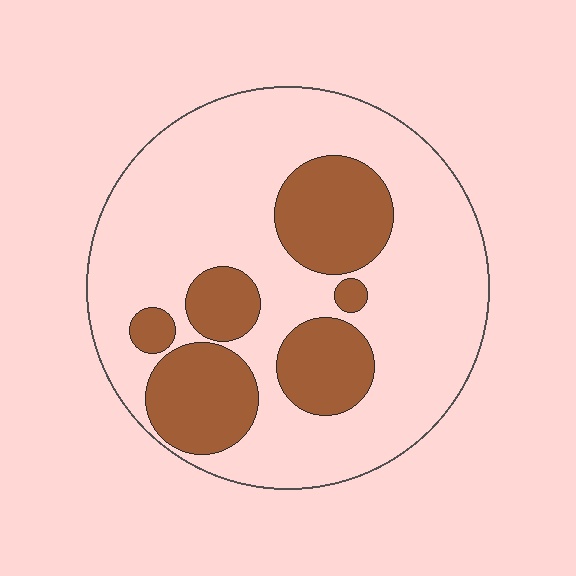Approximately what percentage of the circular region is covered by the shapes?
Approximately 30%.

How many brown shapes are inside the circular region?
6.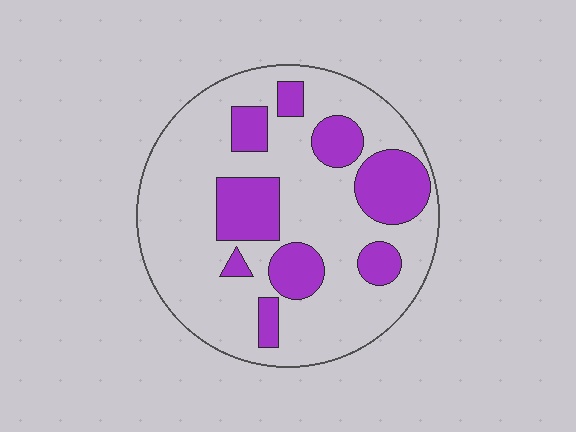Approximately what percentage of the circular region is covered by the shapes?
Approximately 25%.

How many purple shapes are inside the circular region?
9.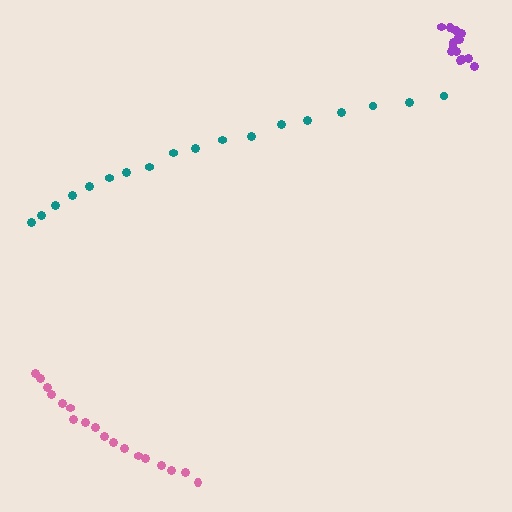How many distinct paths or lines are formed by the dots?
There are 3 distinct paths.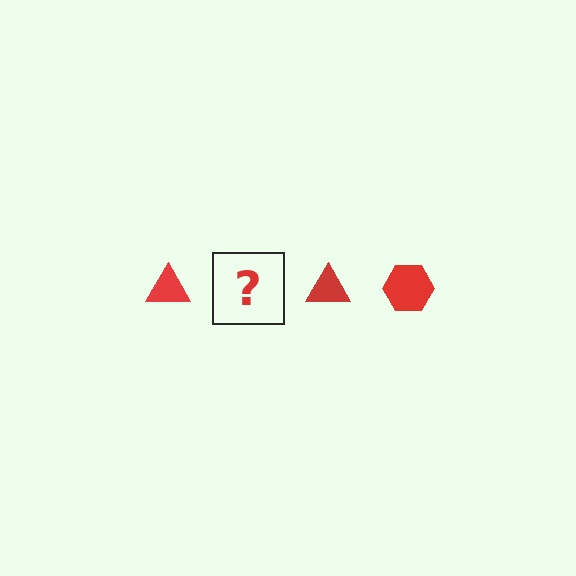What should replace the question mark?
The question mark should be replaced with a red hexagon.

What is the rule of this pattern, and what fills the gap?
The rule is that the pattern cycles through triangle, hexagon shapes in red. The gap should be filled with a red hexagon.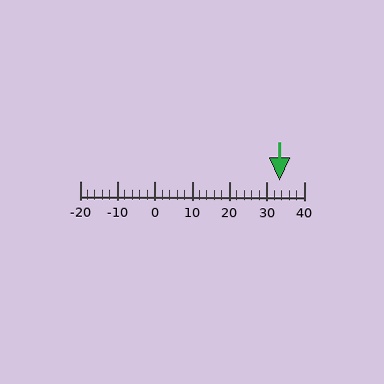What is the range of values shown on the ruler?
The ruler shows values from -20 to 40.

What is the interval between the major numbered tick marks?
The major tick marks are spaced 10 units apart.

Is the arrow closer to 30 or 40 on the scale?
The arrow is closer to 30.